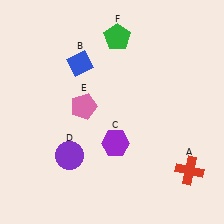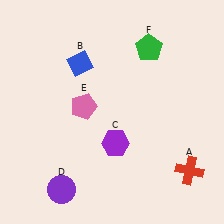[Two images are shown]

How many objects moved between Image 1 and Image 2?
2 objects moved between the two images.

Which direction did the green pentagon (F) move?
The green pentagon (F) moved right.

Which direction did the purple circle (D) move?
The purple circle (D) moved down.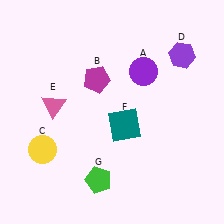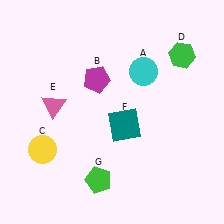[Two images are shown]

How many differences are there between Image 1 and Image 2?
There are 2 differences between the two images.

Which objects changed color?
A changed from purple to cyan. D changed from purple to green.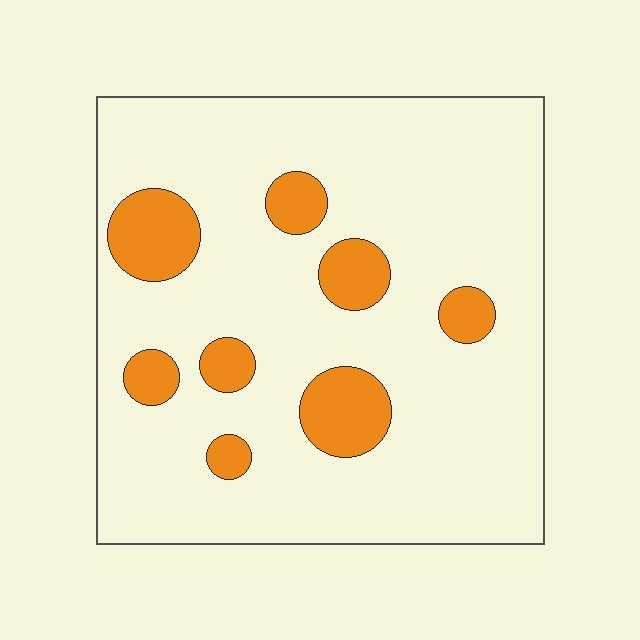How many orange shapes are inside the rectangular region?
8.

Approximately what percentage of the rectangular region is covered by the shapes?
Approximately 15%.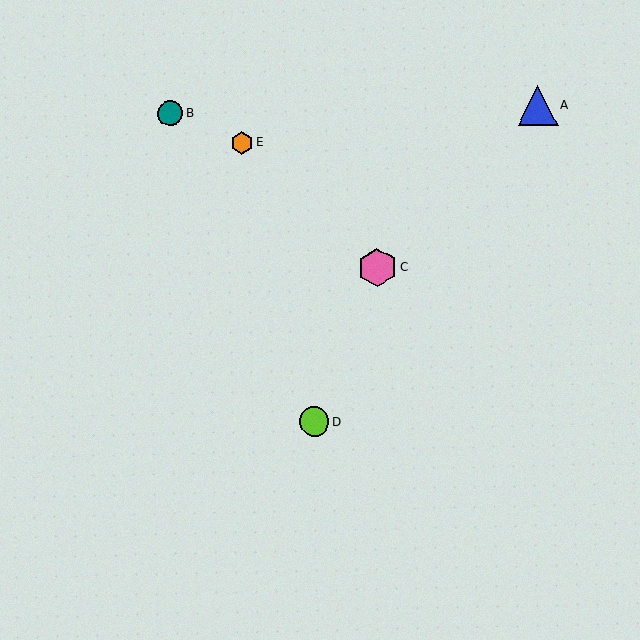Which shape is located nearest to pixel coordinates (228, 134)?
The orange hexagon (labeled E) at (242, 143) is nearest to that location.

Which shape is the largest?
The blue triangle (labeled A) is the largest.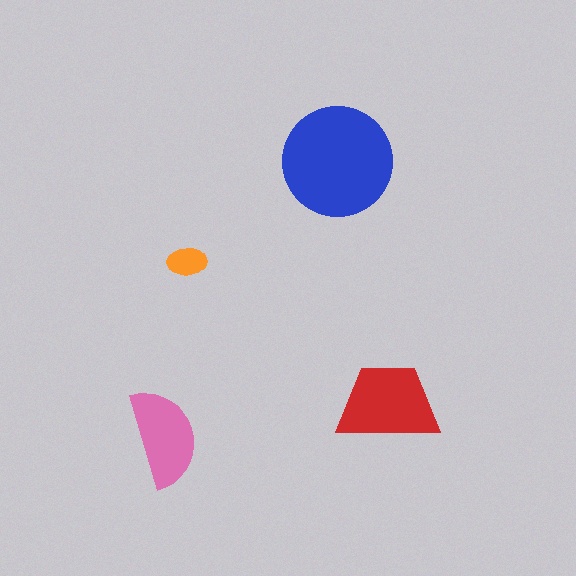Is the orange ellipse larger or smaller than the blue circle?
Smaller.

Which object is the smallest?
The orange ellipse.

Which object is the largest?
The blue circle.